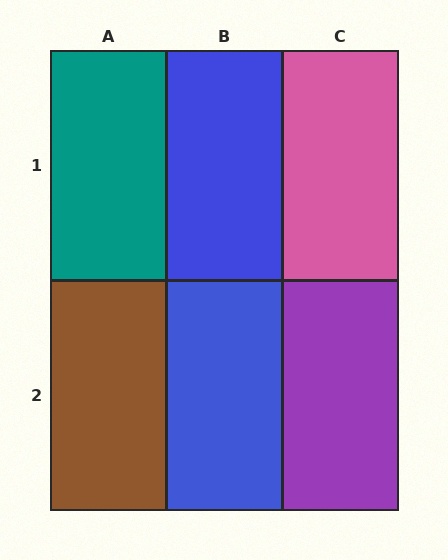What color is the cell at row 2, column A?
Brown.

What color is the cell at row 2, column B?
Blue.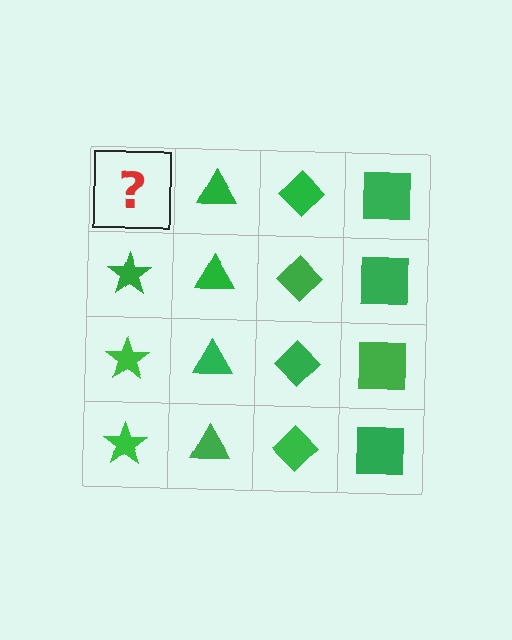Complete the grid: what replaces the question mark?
The question mark should be replaced with a green star.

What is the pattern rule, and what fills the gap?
The rule is that each column has a consistent shape. The gap should be filled with a green star.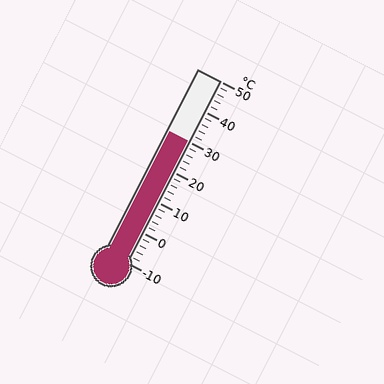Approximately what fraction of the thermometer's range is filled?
The thermometer is filled to approximately 65% of its range.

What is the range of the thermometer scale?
The thermometer scale ranges from -10°C to 50°C.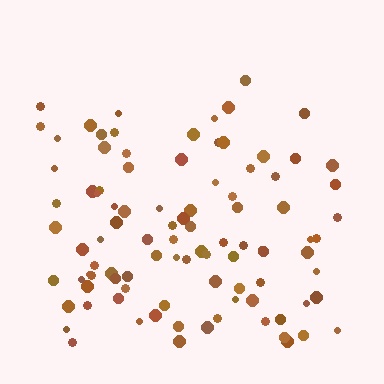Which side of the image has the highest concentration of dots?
The bottom.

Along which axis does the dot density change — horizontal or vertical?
Vertical.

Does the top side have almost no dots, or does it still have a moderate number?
Still a moderate number, just noticeably fewer than the bottom.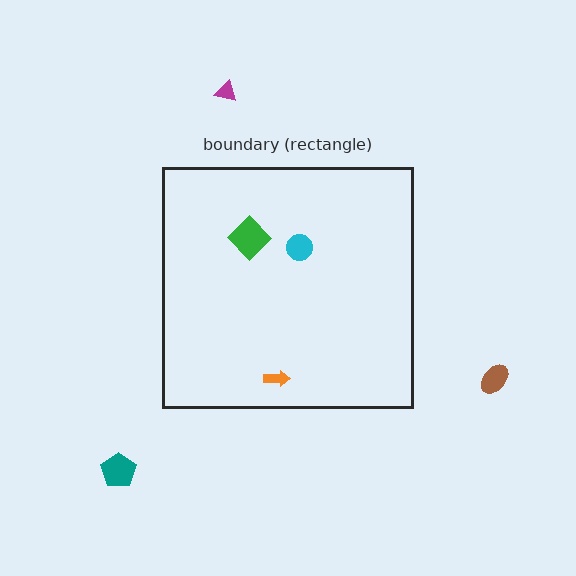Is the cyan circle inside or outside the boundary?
Inside.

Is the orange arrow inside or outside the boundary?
Inside.